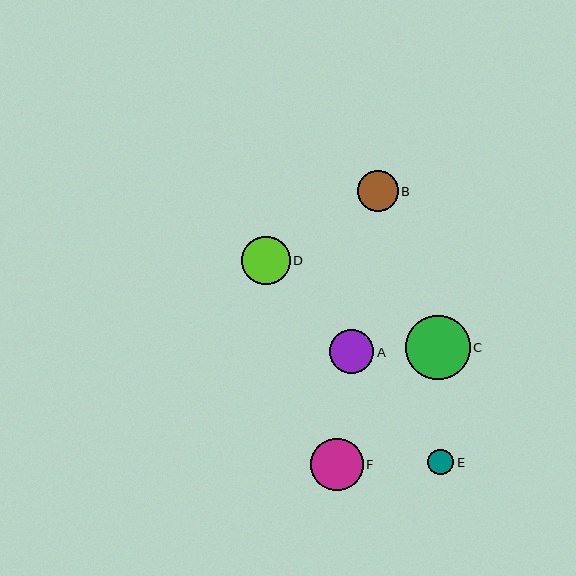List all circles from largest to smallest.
From largest to smallest: C, F, D, A, B, E.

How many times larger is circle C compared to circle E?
Circle C is approximately 2.5 times the size of circle E.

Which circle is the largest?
Circle C is the largest with a size of approximately 64 pixels.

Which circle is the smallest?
Circle E is the smallest with a size of approximately 26 pixels.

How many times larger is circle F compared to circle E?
Circle F is approximately 2.1 times the size of circle E.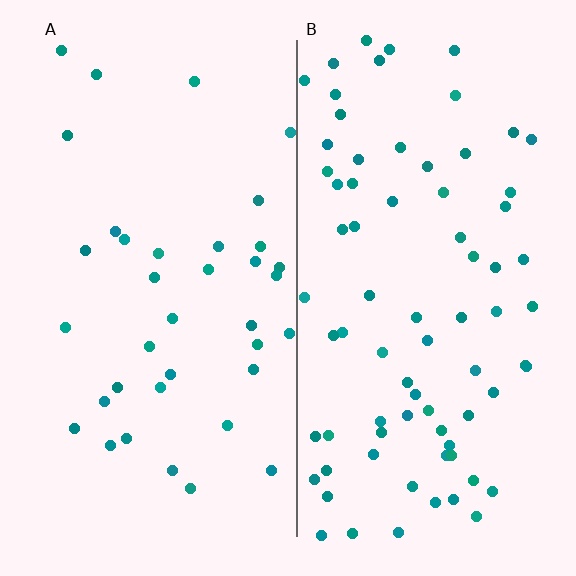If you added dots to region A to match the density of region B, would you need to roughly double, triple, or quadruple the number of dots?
Approximately double.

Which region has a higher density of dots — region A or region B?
B (the right).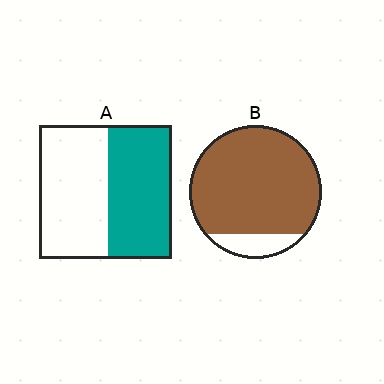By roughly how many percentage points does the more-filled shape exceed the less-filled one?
By roughly 40 percentage points (B over A).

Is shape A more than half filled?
Roughly half.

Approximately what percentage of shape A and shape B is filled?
A is approximately 50% and B is approximately 85%.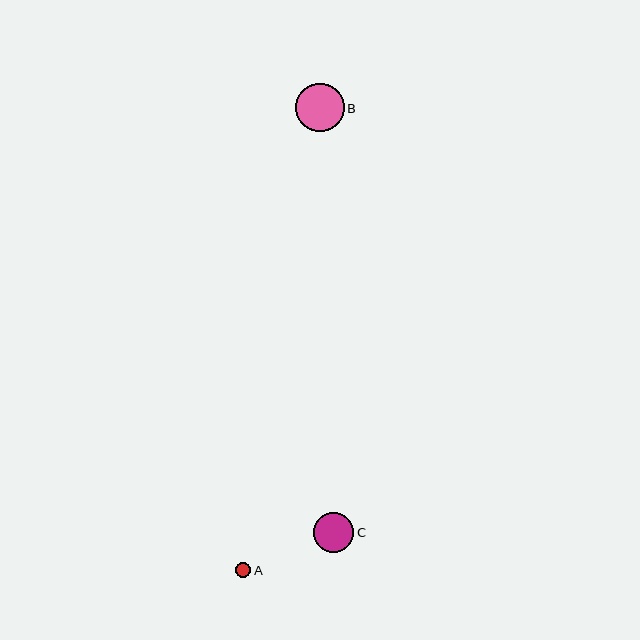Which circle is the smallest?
Circle A is the smallest with a size of approximately 15 pixels.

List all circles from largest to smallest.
From largest to smallest: B, C, A.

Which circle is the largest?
Circle B is the largest with a size of approximately 48 pixels.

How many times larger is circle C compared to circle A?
Circle C is approximately 2.7 times the size of circle A.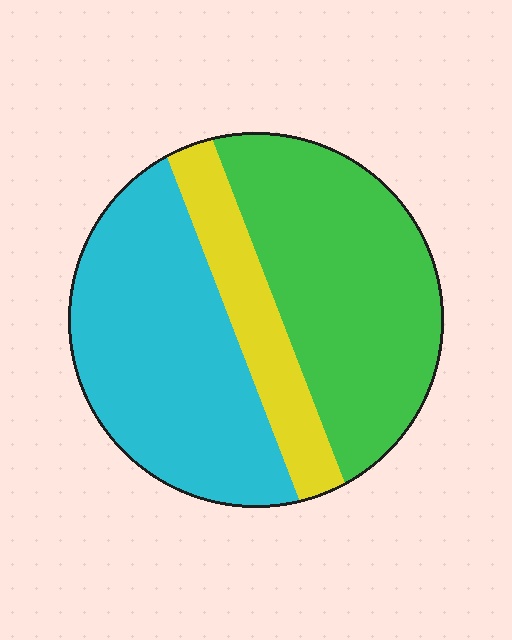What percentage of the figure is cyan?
Cyan covers 42% of the figure.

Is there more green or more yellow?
Green.